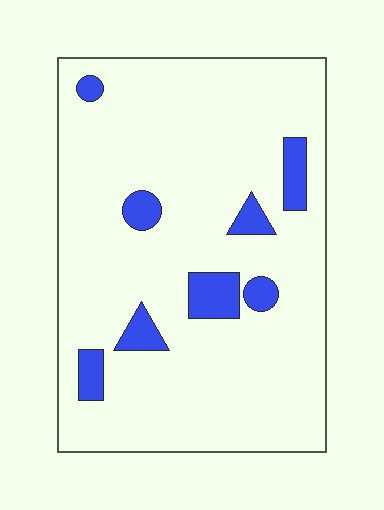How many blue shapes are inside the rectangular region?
8.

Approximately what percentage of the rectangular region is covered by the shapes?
Approximately 10%.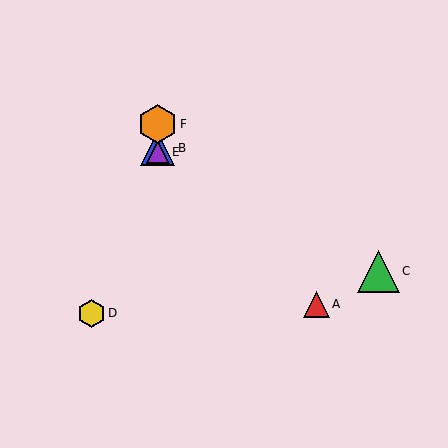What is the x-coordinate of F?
Object F is at x≈158.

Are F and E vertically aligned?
Yes, both are at x≈158.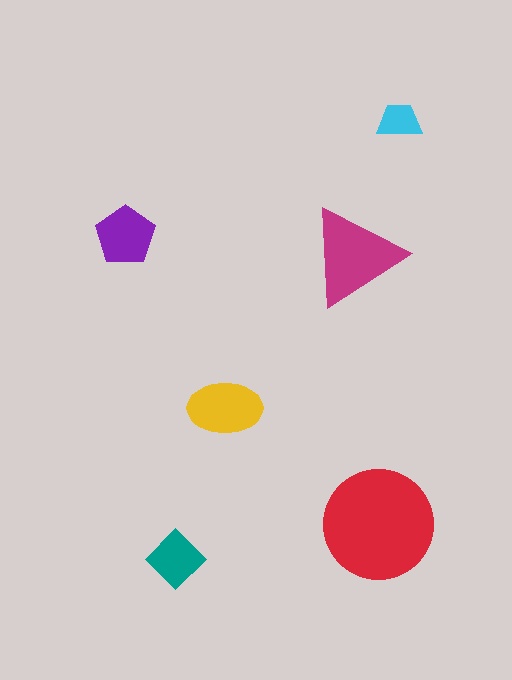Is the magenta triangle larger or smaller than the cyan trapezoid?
Larger.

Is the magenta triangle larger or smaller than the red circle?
Smaller.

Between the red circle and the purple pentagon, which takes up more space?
The red circle.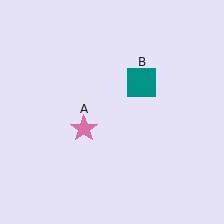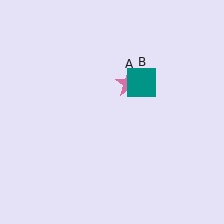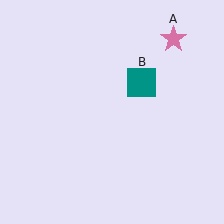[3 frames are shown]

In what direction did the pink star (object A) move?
The pink star (object A) moved up and to the right.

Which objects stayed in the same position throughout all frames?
Teal square (object B) remained stationary.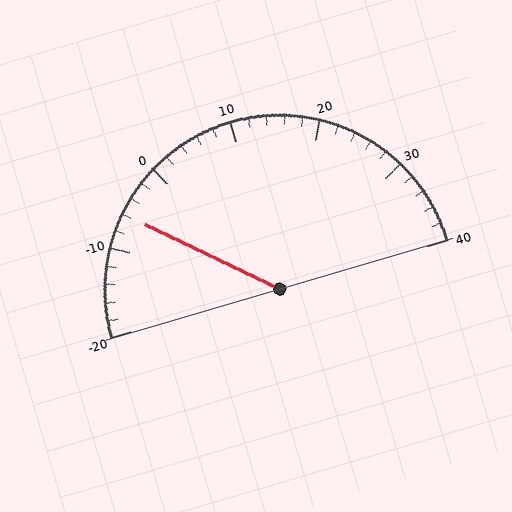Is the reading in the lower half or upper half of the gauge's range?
The reading is in the lower half of the range (-20 to 40).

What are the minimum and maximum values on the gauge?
The gauge ranges from -20 to 40.